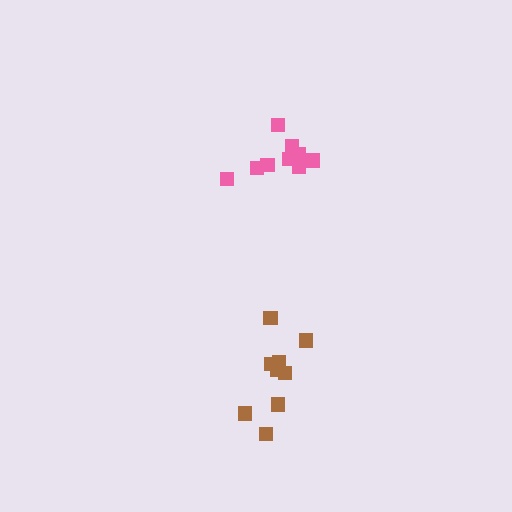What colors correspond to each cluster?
The clusters are colored: brown, pink.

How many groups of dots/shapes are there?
There are 2 groups.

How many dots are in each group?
Group 1: 9 dots, Group 2: 9 dots (18 total).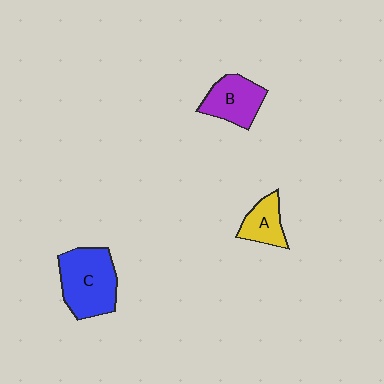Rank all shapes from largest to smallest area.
From largest to smallest: C (blue), B (purple), A (yellow).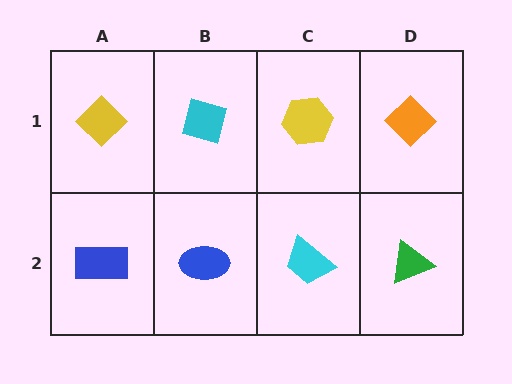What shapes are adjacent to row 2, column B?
A cyan square (row 1, column B), a blue rectangle (row 2, column A), a cyan trapezoid (row 2, column C).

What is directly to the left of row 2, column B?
A blue rectangle.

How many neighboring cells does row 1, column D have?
2.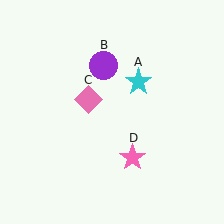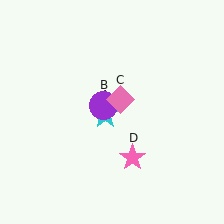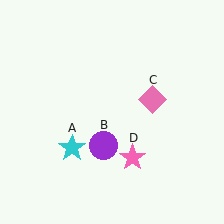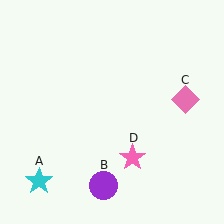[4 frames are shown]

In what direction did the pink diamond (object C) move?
The pink diamond (object C) moved right.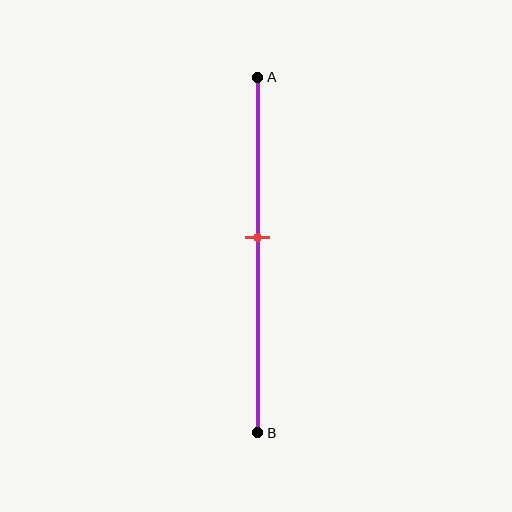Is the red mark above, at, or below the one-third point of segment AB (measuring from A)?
The red mark is below the one-third point of segment AB.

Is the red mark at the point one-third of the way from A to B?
No, the mark is at about 45% from A, not at the 33% one-third point.